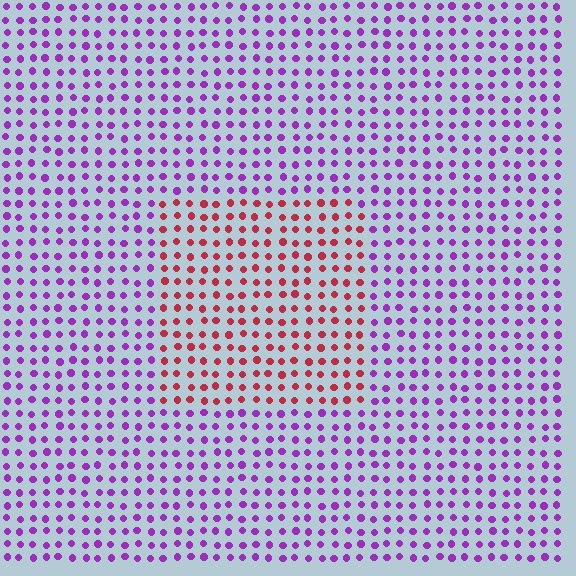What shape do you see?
I see a rectangle.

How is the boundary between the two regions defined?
The boundary is defined purely by a slight shift in hue (about 63 degrees). Spacing, size, and orientation are identical on both sides.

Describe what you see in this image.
The image is filled with small purple elements in a uniform arrangement. A rectangle-shaped region is visible where the elements are tinted to a slightly different hue, forming a subtle color boundary.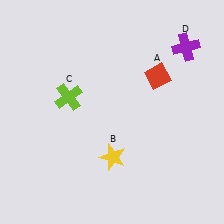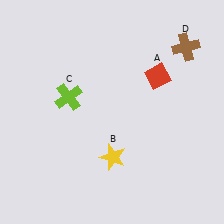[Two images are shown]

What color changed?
The cross (D) changed from purple in Image 1 to brown in Image 2.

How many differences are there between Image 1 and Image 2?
There is 1 difference between the two images.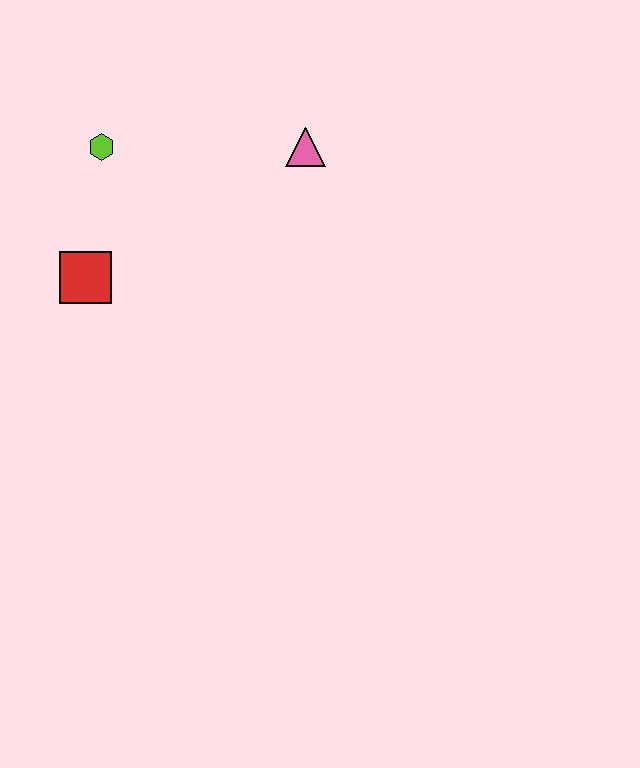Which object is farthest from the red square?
The pink triangle is farthest from the red square.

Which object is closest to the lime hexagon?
The red square is closest to the lime hexagon.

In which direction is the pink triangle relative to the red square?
The pink triangle is to the right of the red square.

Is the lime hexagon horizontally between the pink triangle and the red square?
Yes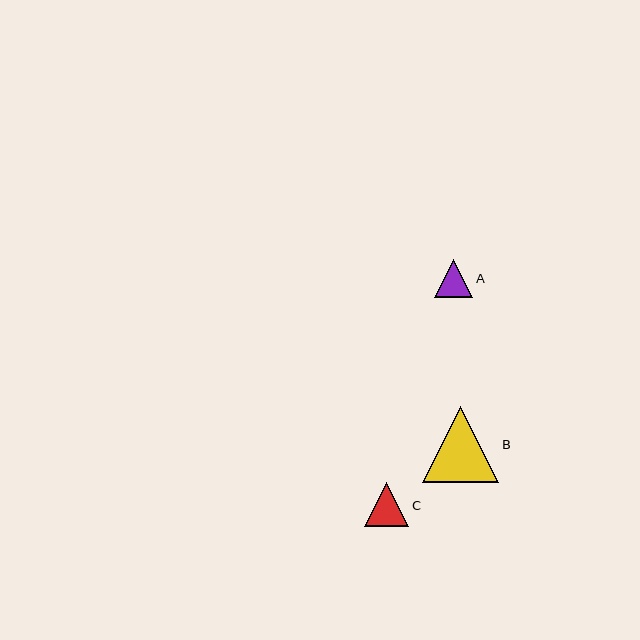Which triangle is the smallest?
Triangle A is the smallest with a size of approximately 38 pixels.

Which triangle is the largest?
Triangle B is the largest with a size of approximately 76 pixels.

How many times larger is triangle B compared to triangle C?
Triangle B is approximately 1.7 times the size of triangle C.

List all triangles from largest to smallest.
From largest to smallest: B, C, A.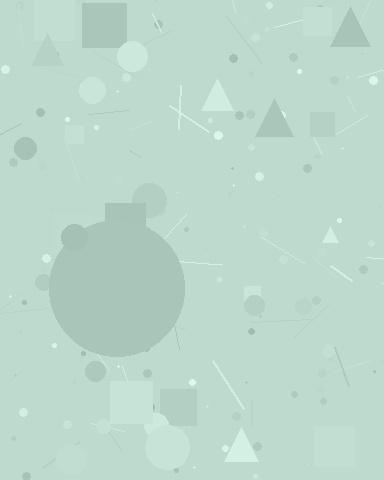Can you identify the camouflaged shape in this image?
The camouflaged shape is a circle.